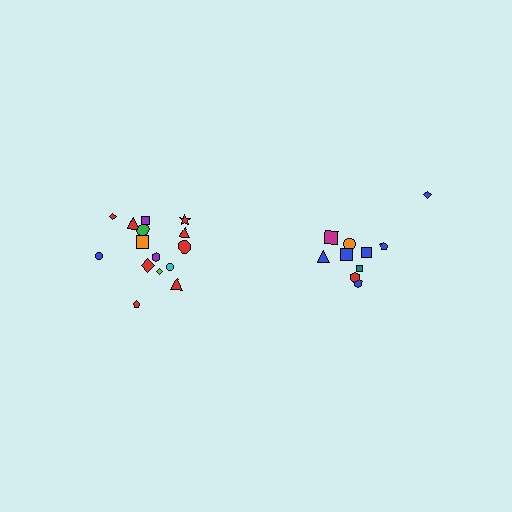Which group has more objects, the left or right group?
The left group.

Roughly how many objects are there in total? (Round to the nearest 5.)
Roughly 25 objects in total.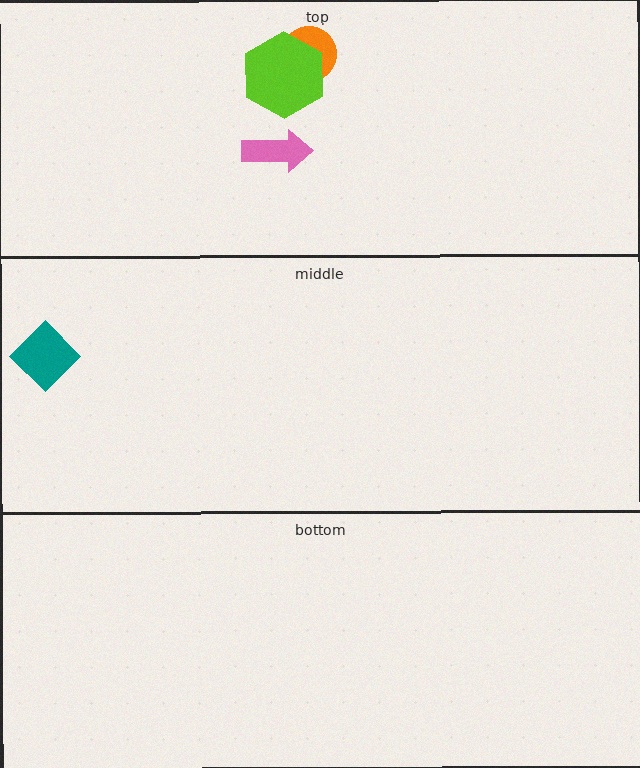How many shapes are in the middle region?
1.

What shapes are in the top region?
The orange circle, the lime hexagon, the pink arrow.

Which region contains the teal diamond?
The middle region.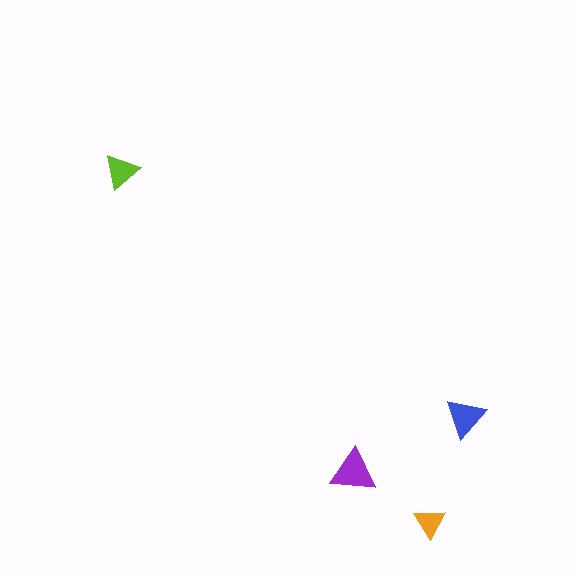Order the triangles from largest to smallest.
the purple one, the blue one, the lime one, the orange one.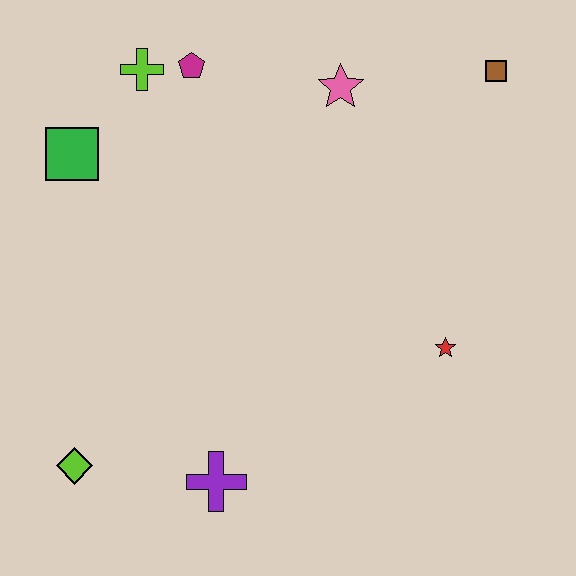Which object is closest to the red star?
The purple cross is closest to the red star.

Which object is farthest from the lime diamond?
The brown square is farthest from the lime diamond.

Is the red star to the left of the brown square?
Yes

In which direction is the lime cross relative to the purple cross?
The lime cross is above the purple cross.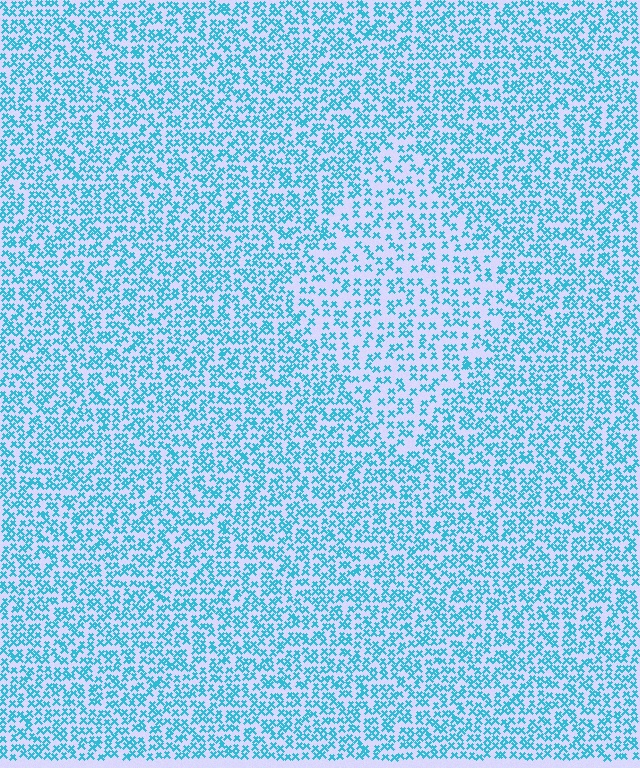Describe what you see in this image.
The image contains small cyan elements arranged at two different densities. A diamond-shaped region is visible where the elements are less densely packed than the surrounding area.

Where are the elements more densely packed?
The elements are more densely packed outside the diamond boundary.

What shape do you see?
I see a diamond.